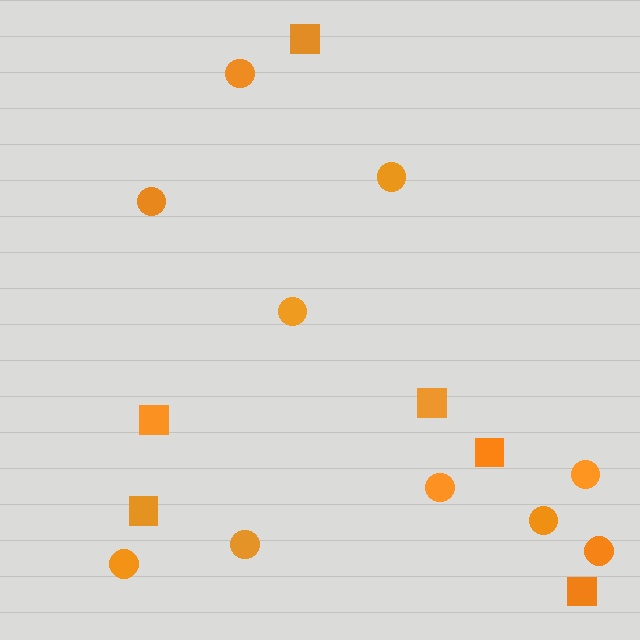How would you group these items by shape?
There are 2 groups: one group of circles (10) and one group of squares (6).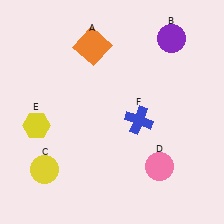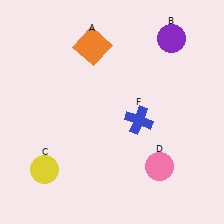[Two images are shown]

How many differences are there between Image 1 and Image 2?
There is 1 difference between the two images.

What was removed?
The yellow hexagon (E) was removed in Image 2.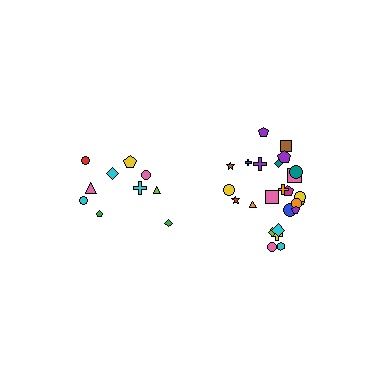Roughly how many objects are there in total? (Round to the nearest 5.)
Roughly 35 objects in total.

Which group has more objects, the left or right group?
The right group.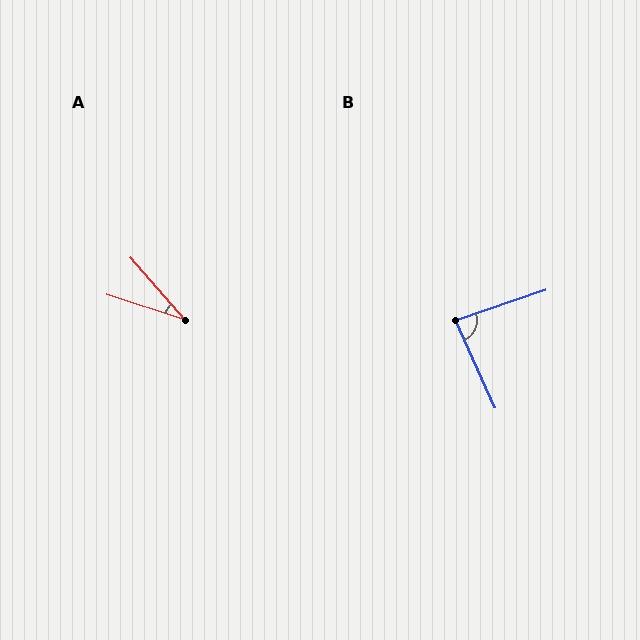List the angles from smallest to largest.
A (31°), B (84°).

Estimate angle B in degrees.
Approximately 84 degrees.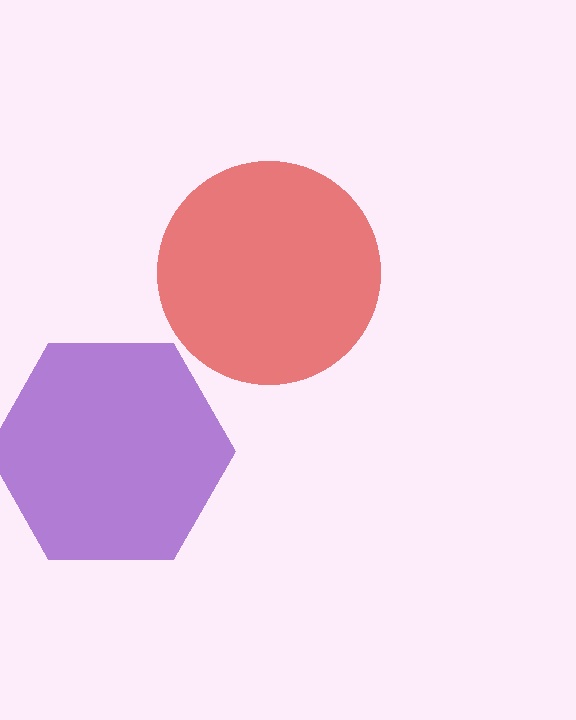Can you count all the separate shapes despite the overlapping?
Yes, there are 2 separate shapes.